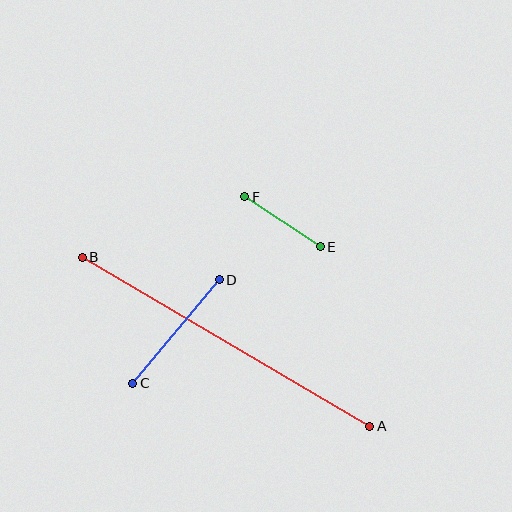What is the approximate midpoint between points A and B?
The midpoint is at approximately (226, 342) pixels.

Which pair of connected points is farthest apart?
Points A and B are farthest apart.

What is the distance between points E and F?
The distance is approximately 91 pixels.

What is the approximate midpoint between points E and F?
The midpoint is at approximately (283, 222) pixels.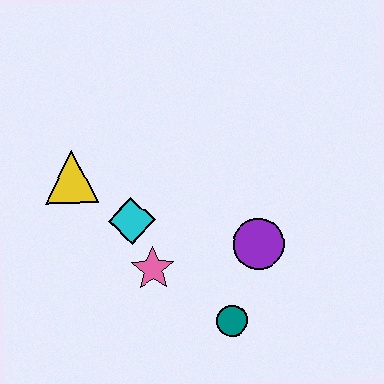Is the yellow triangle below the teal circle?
No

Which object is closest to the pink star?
The cyan diamond is closest to the pink star.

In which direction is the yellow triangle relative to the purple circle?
The yellow triangle is to the left of the purple circle.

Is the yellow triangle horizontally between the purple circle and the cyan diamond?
No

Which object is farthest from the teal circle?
The yellow triangle is farthest from the teal circle.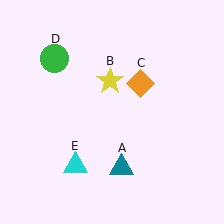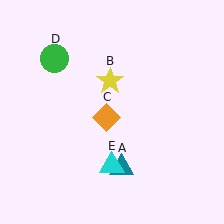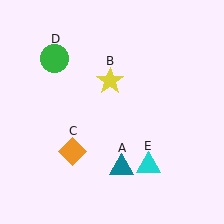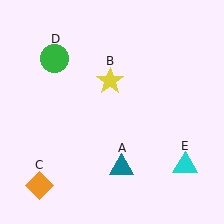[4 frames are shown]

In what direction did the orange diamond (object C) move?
The orange diamond (object C) moved down and to the left.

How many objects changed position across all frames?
2 objects changed position: orange diamond (object C), cyan triangle (object E).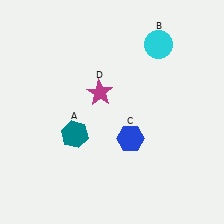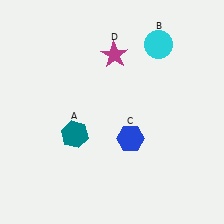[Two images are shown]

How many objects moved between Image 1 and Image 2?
1 object moved between the two images.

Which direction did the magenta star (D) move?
The magenta star (D) moved up.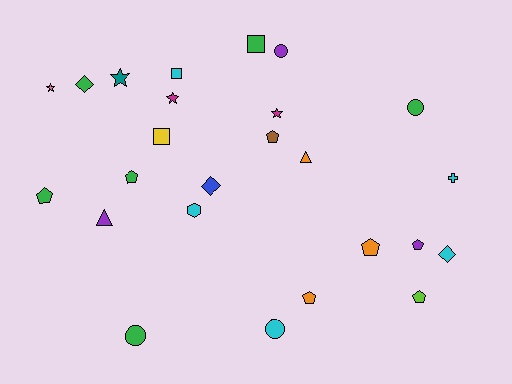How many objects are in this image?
There are 25 objects.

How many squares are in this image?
There are 3 squares.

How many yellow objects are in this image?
There is 1 yellow object.